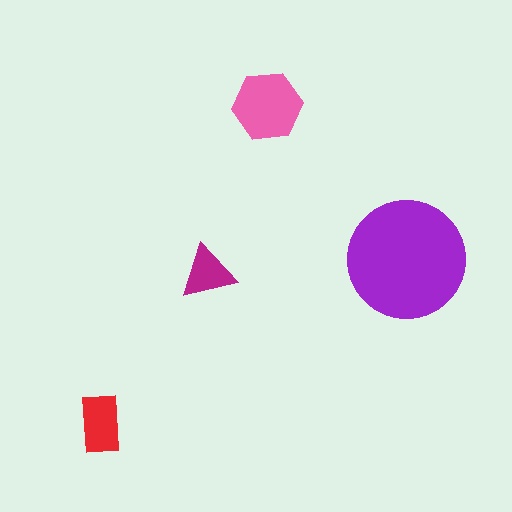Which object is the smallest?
The magenta triangle.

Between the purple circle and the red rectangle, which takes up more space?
The purple circle.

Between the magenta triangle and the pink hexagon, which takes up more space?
The pink hexagon.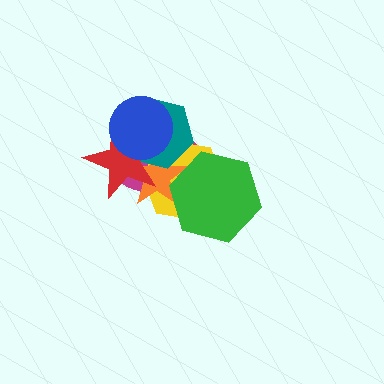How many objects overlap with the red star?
5 objects overlap with the red star.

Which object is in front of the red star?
The blue circle is in front of the red star.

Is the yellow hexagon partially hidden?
Yes, it is partially covered by another shape.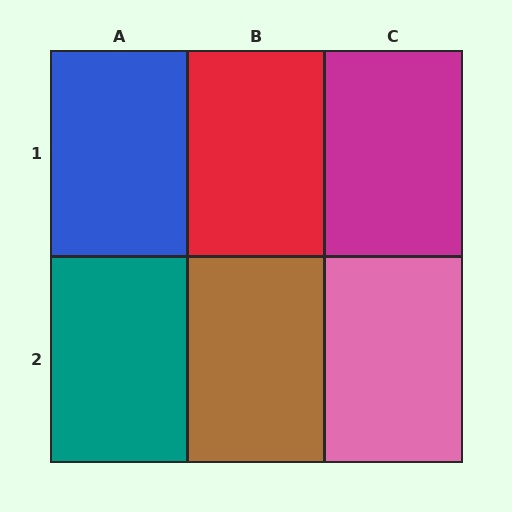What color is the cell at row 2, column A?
Teal.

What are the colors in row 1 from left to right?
Blue, red, magenta.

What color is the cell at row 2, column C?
Pink.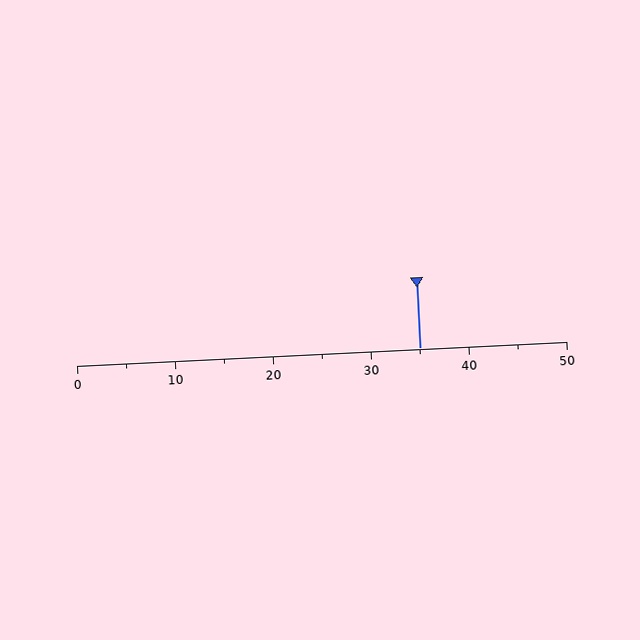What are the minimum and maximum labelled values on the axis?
The axis runs from 0 to 50.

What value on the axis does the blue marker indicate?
The marker indicates approximately 35.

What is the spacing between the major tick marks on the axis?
The major ticks are spaced 10 apart.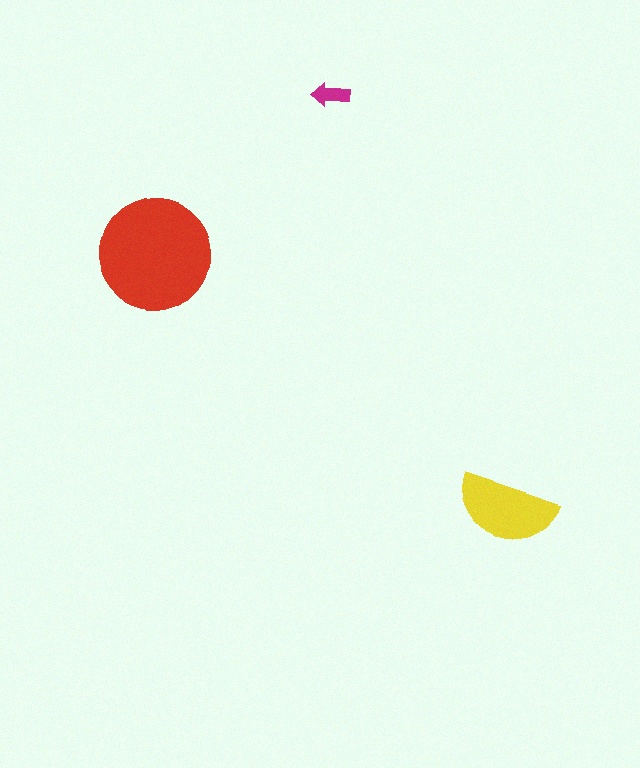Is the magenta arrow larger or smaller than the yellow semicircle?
Smaller.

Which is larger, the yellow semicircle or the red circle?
The red circle.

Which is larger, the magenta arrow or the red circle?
The red circle.